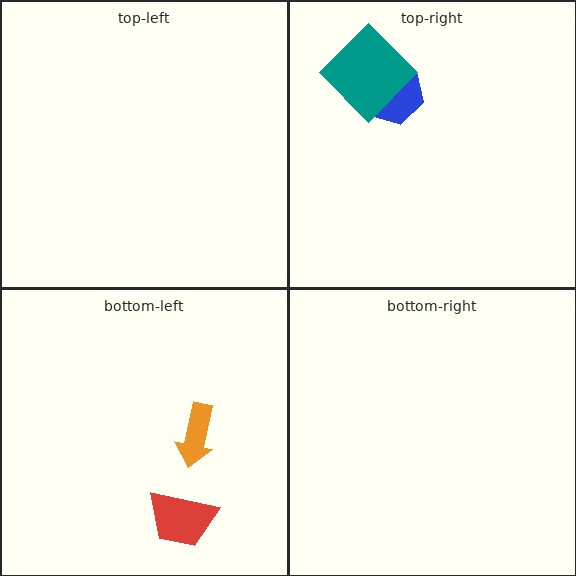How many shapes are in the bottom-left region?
2.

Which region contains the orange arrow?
The bottom-left region.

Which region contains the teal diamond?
The top-right region.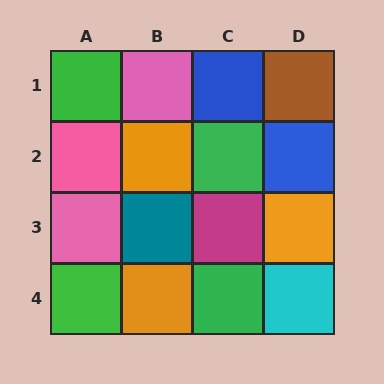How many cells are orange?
3 cells are orange.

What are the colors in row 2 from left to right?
Pink, orange, green, blue.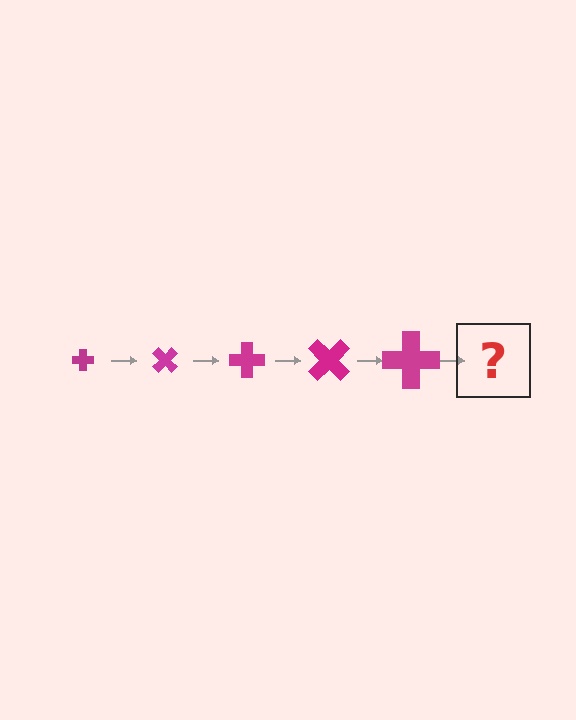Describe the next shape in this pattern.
It should be a cross, larger than the previous one and rotated 225 degrees from the start.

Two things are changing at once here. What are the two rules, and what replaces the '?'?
The two rules are that the cross grows larger each step and it rotates 45 degrees each step. The '?' should be a cross, larger than the previous one and rotated 225 degrees from the start.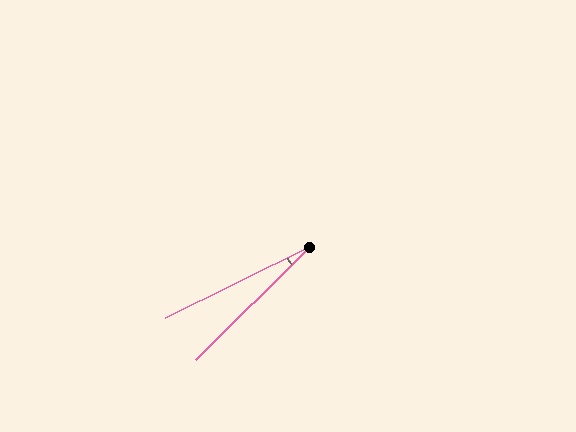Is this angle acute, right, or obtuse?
It is acute.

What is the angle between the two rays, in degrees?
Approximately 18 degrees.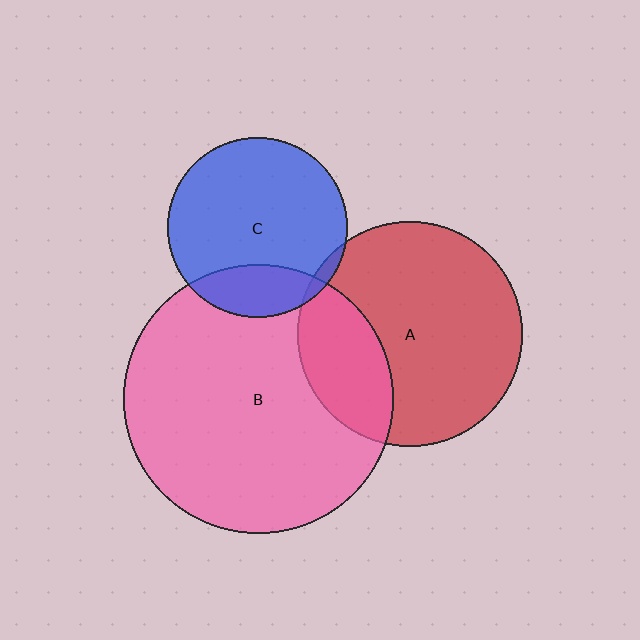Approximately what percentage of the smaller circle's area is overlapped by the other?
Approximately 5%.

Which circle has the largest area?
Circle B (pink).